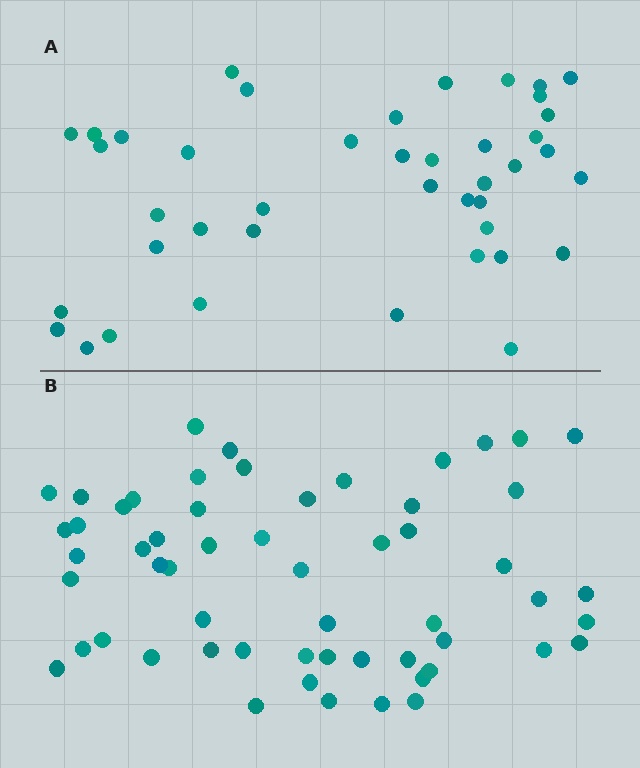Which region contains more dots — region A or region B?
Region B (the bottom region) has more dots.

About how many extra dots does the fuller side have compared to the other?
Region B has approximately 15 more dots than region A.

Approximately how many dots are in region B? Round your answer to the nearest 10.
About 60 dots. (The exact count is 57, which rounds to 60.)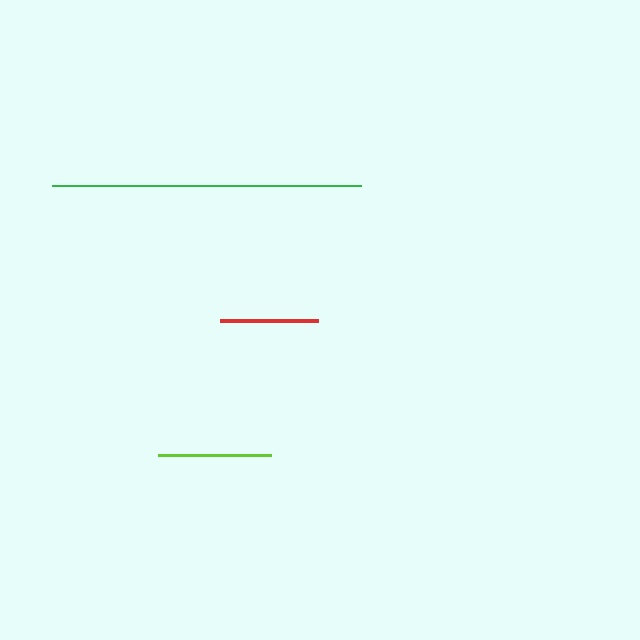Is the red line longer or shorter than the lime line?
The lime line is longer than the red line.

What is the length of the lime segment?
The lime segment is approximately 113 pixels long.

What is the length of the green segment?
The green segment is approximately 309 pixels long.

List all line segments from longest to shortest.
From longest to shortest: green, lime, red.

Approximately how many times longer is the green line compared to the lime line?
The green line is approximately 2.7 times the length of the lime line.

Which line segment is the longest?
The green line is the longest at approximately 309 pixels.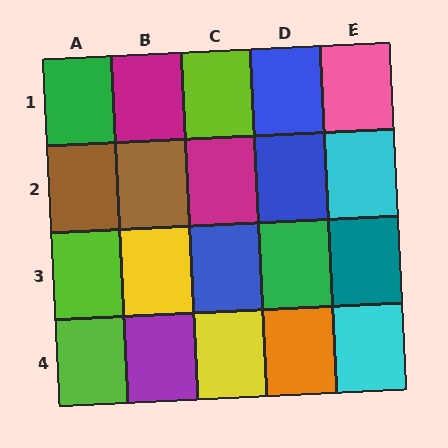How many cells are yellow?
2 cells are yellow.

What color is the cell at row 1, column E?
Pink.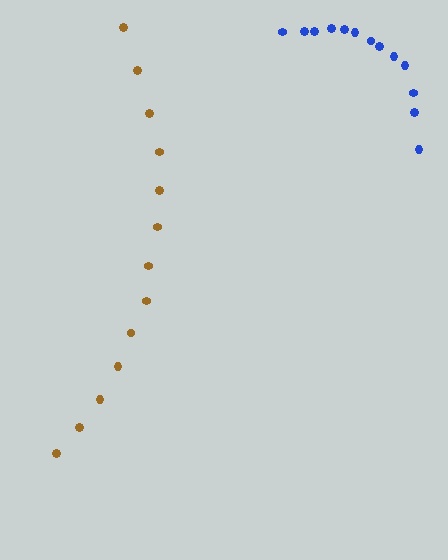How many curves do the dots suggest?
There are 2 distinct paths.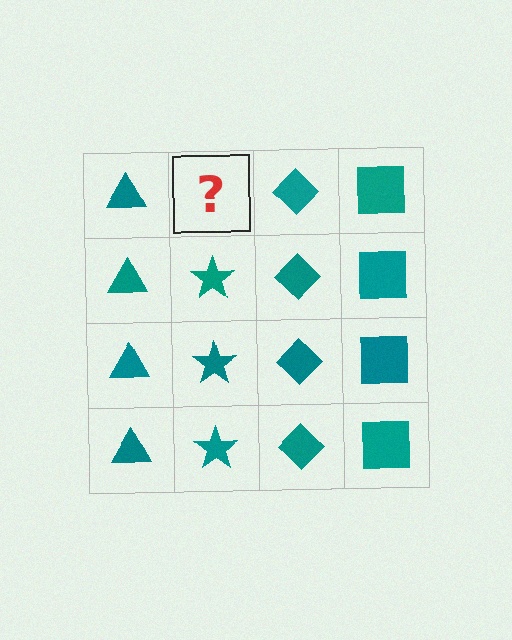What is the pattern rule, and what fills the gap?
The rule is that each column has a consistent shape. The gap should be filled with a teal star.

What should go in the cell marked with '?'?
The missing cell should contain a teal star.